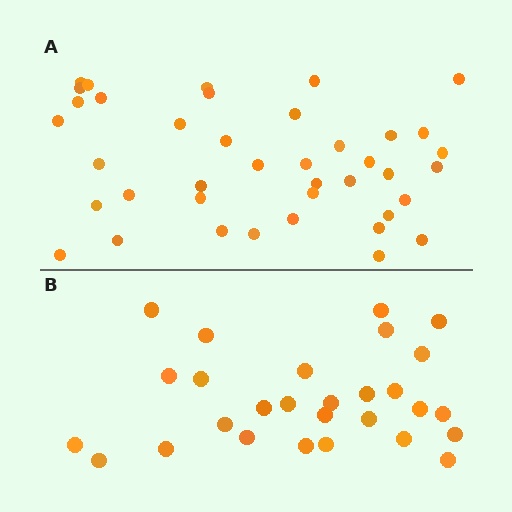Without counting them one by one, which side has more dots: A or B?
Region A (the top region) has more dots.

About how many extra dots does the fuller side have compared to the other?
Region A has roughly 12 or so more dots than region B.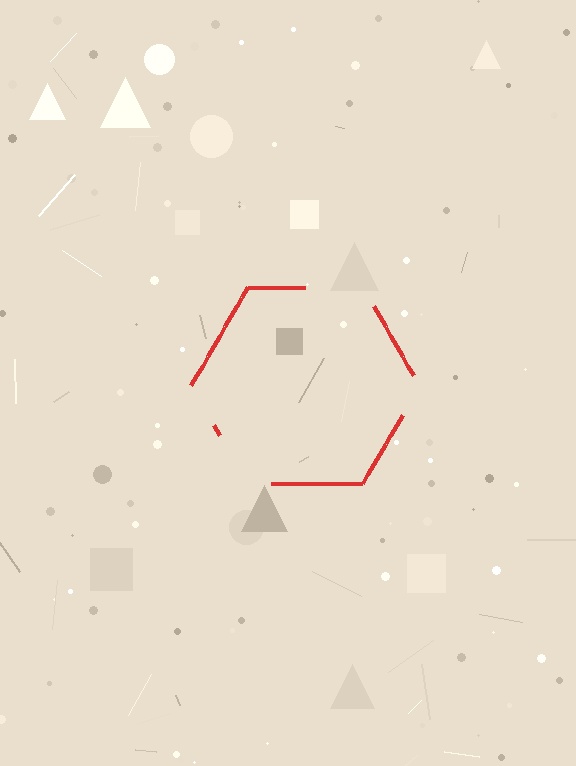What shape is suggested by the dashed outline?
The dashed outline suggests a hexagon.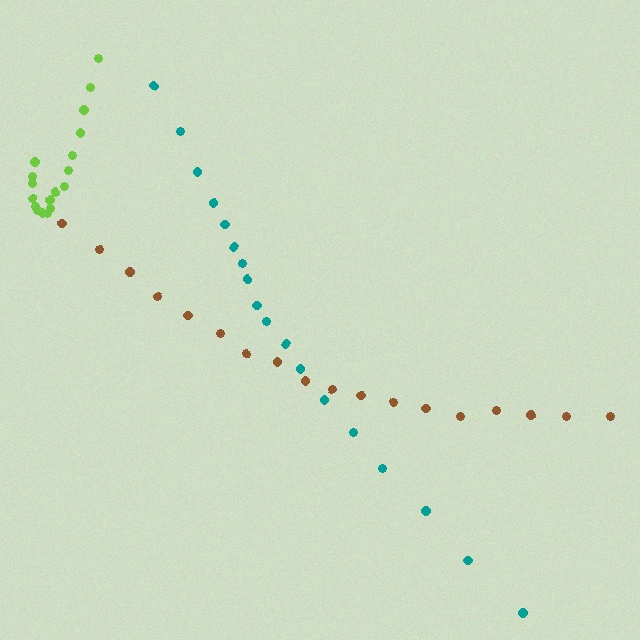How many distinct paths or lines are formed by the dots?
There are 3 distinct paths.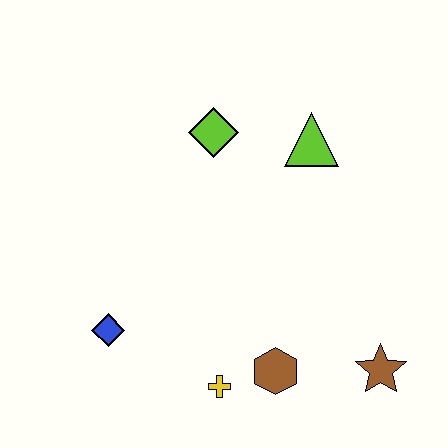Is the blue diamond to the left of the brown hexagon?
Yes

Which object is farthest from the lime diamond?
The brown star is farthest from the lime diamond.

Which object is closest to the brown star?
The brown hexagon is closest to the brown star.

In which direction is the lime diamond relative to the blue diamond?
The lime diamond is above the blue diamond.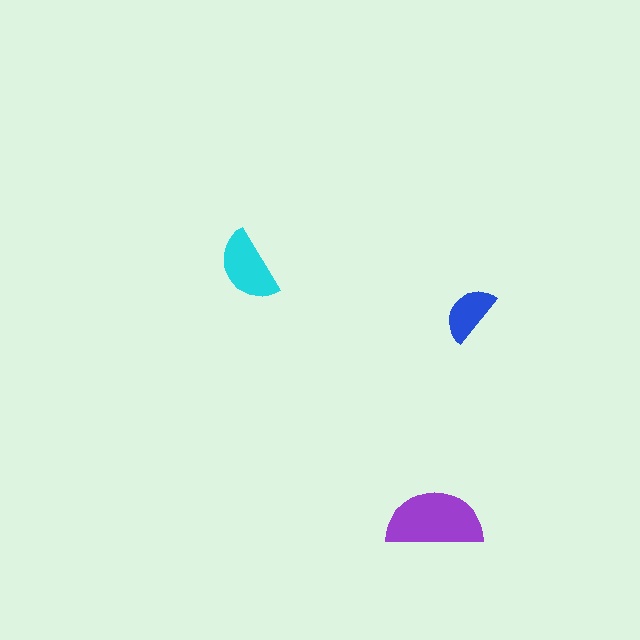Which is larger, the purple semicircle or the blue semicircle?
The purple one.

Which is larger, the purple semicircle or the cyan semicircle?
The purple one.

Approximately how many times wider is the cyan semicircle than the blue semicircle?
About 1.5 times wider.